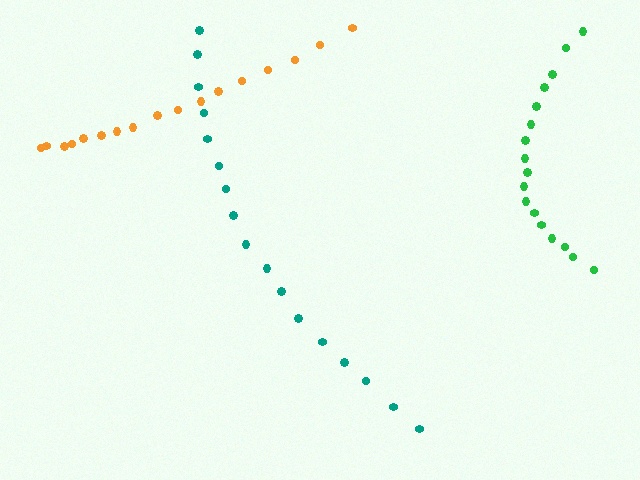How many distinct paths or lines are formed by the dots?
There are 3 distinct paths.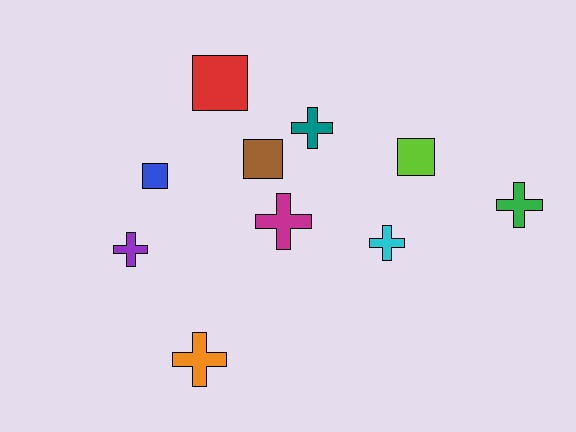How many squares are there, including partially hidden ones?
There are 4 squares.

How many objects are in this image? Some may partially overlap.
There are 10 objects.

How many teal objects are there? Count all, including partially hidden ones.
There is 1 teal object.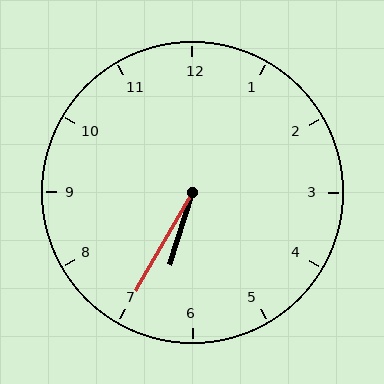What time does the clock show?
6:35.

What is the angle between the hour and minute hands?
Approximately 12 degrees.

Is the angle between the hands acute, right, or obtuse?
It is acute.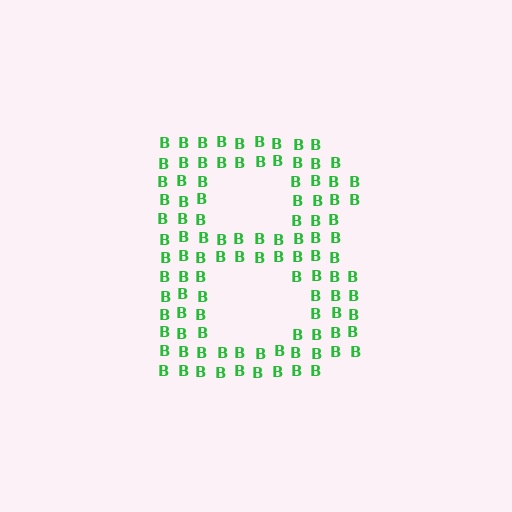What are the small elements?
The small elements are letter B's.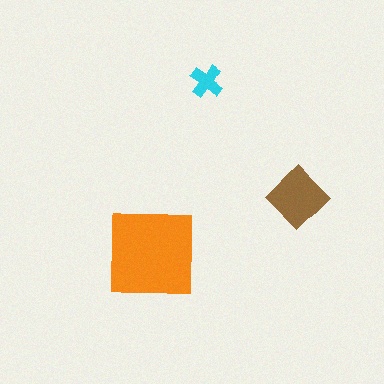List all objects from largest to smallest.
The orange square, the brown diamond, the cyan cross.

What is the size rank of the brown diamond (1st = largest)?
2nd.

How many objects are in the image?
There are 3 objects in the image.